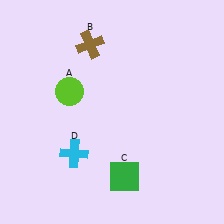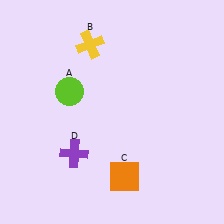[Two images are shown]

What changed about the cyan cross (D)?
In Image 1, D is cyan. In Image 2, it changed to purple.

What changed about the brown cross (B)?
In Image 1, B is brown. In Image 2, it changed to yellow.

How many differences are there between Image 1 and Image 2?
There are 3 differences between the two images.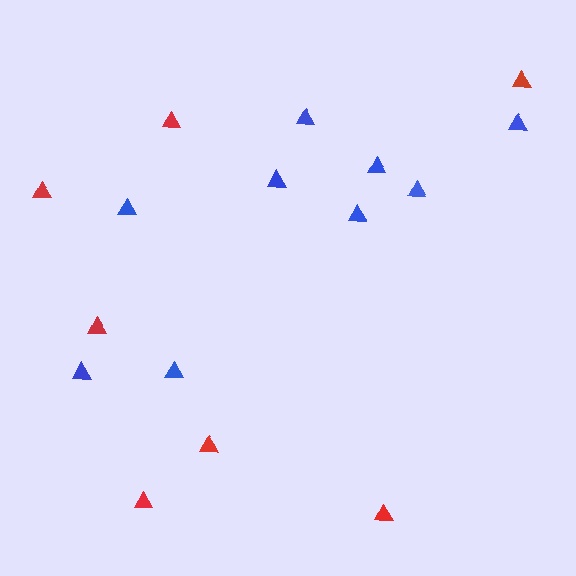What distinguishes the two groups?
There are 2 groups: one group of blue triangles (9) and one group of red triangles (7).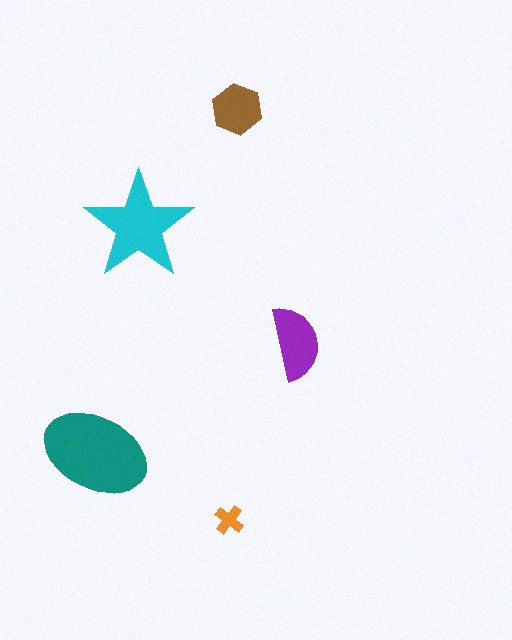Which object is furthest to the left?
The teal ellipse is leftmost.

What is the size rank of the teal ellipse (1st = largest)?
1st.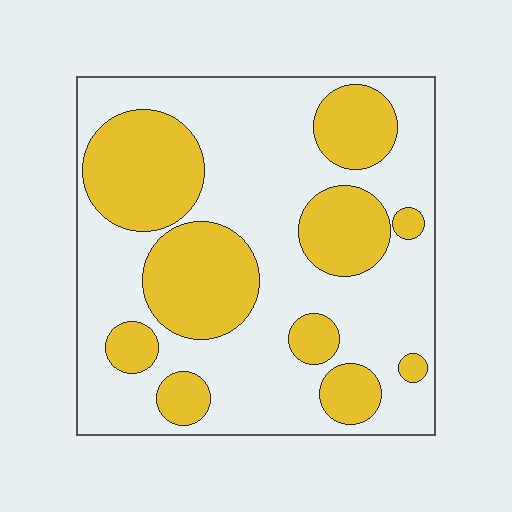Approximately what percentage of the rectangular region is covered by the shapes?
Approximately 35%.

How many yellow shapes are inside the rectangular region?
10.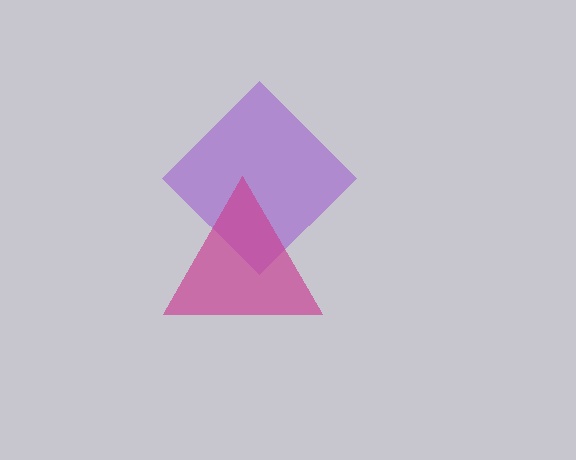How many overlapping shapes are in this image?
There are 2 overlapping shapes in the image.